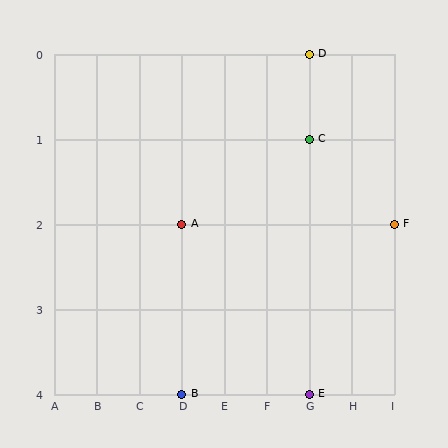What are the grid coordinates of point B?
Point B is at grid coordinates (D, 4).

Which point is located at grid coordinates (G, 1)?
Point C is at (G, 1).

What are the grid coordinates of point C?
Point C is at grid coordinates (G, 1).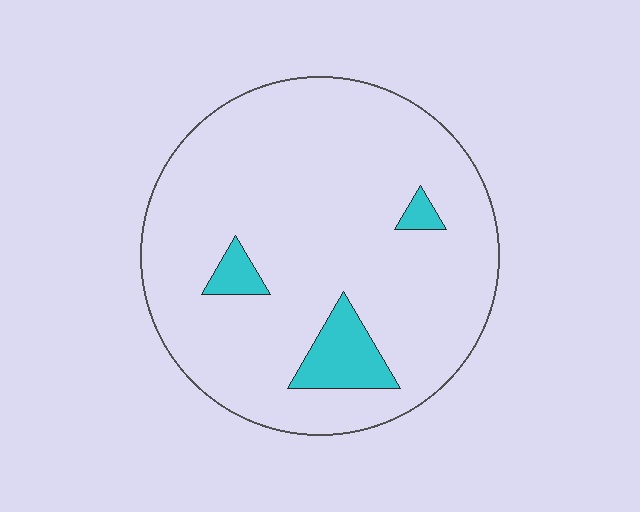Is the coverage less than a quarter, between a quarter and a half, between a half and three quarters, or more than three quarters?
Less than a quarter.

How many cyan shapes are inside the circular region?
3.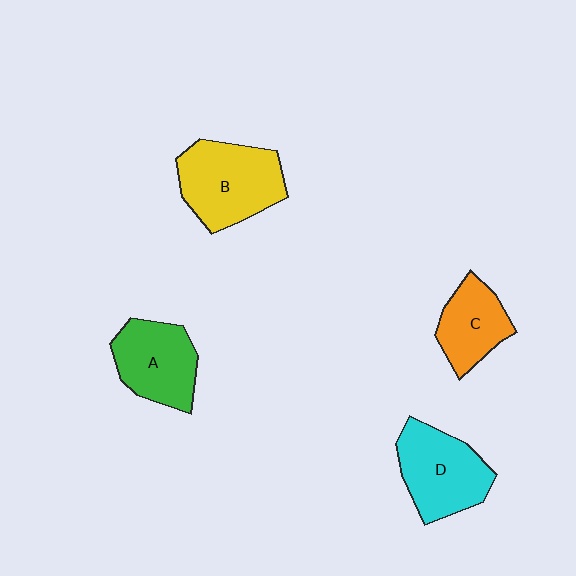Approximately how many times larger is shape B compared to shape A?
Approximately 1.2 times.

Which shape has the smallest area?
Shape C (orange).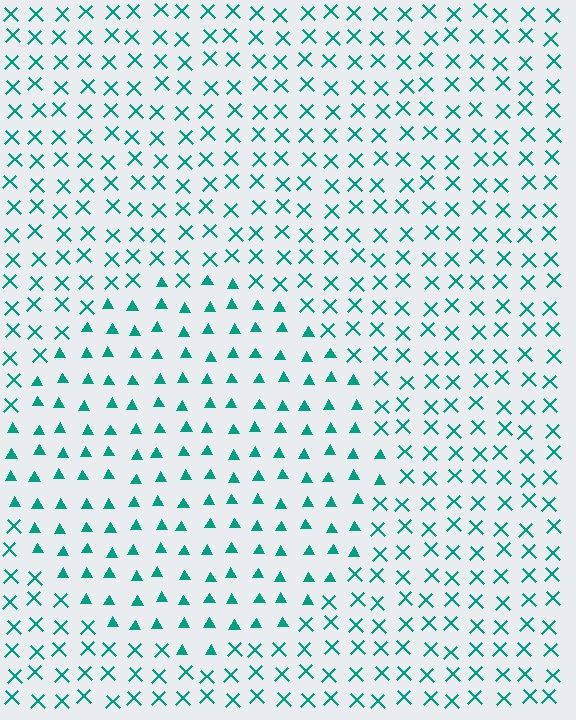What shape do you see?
I see a circle.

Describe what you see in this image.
The image is filled with small teal elements arranged in a uniform grid. A circle-shaped region contains triangles, while the surrounding area contains X marks. The boundary is defined purely by the change in element shape.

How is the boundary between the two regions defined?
The boundary is defined by a change in element shape: triangles inside vs. X marks outside. All elements share the same color and spacing.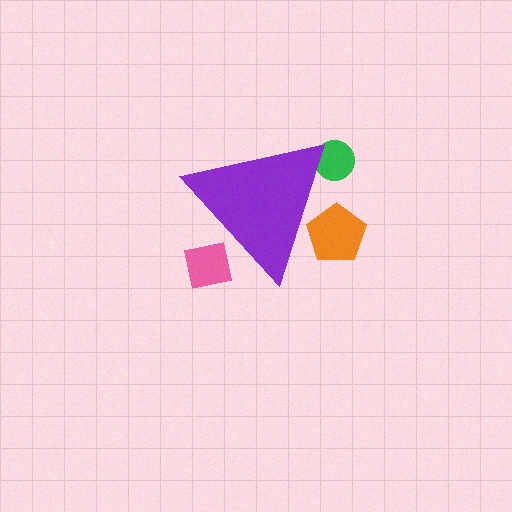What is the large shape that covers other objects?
A purple triangle.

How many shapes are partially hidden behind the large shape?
3 shapes are partially hidden.